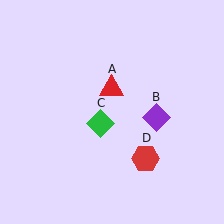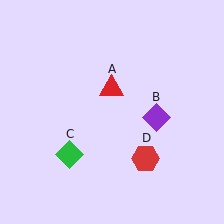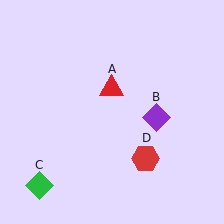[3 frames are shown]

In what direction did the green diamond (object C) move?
The green diamond (object C) moved down and to the left.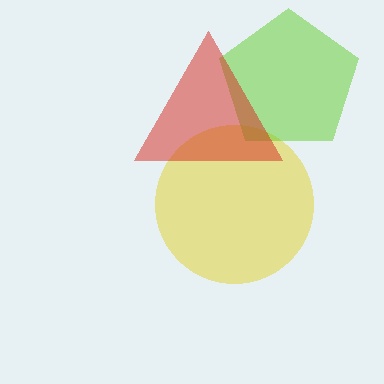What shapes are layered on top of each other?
The layered shapes are: a yellow circle, a lime pentagon, a red triangle.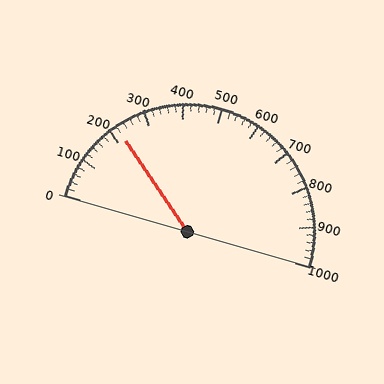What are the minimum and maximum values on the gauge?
The gauge ranges from 0 to 1000.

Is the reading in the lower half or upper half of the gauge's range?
The reading is in the lower half of the range (0 to 1000).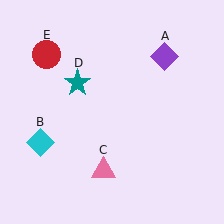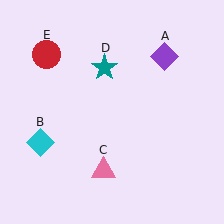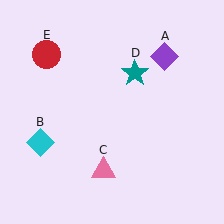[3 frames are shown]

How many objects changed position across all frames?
1 object changed position: teal star (object D).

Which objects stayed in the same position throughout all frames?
Purple diamond (object A) and cyan diamond (object B) and pink triangle (object C) and red circle (object E) remained stationary.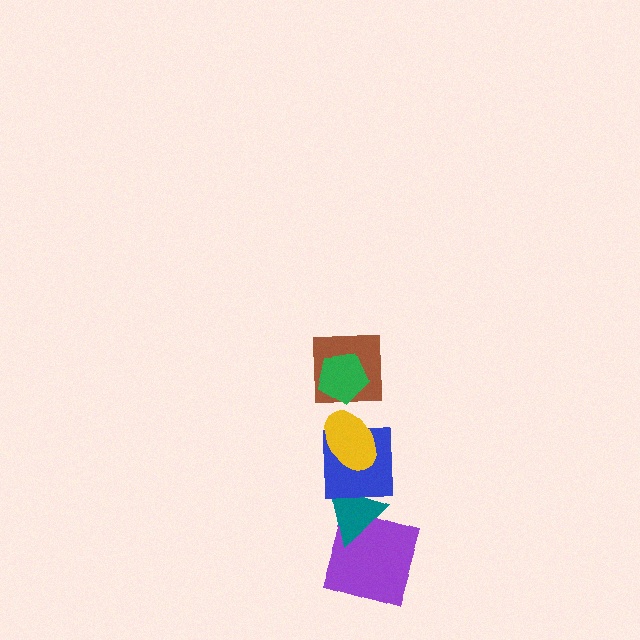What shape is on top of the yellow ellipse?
The brown square is on top of the yellow ellipse.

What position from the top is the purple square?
The purple square is 6th from the top.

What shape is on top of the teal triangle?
The blue square is on top of the teal triangle.